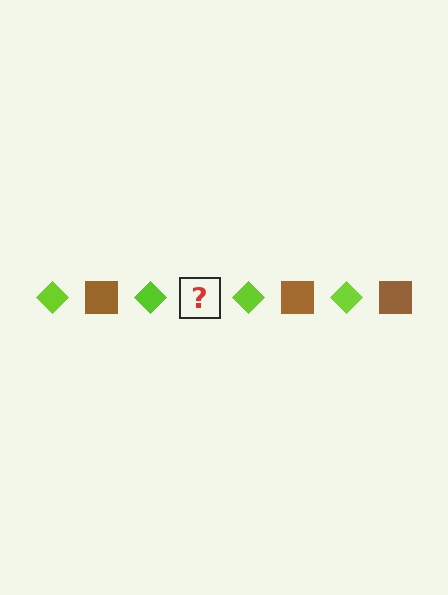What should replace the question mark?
The question mark should be replaced with a brown square.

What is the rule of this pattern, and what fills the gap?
The rule is that the pattern alternates between lime diamond and brown square. The gap should be filled with a brown square.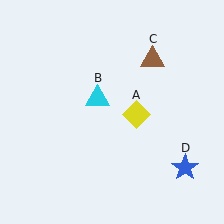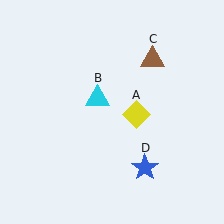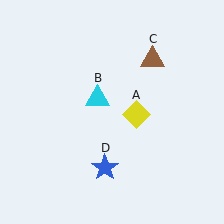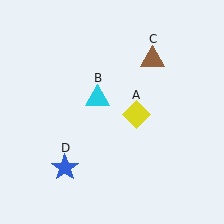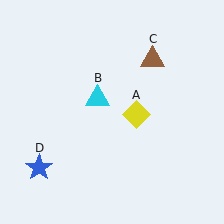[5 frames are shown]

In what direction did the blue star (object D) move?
The blue star (object D) moved left.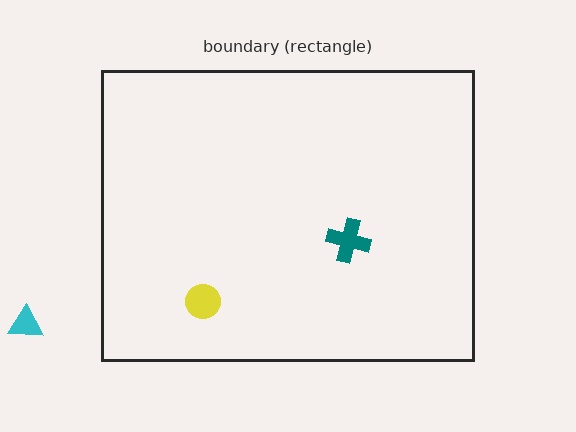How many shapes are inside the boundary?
2 inside, 1 outside.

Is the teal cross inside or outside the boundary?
Inside.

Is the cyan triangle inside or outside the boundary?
Outside.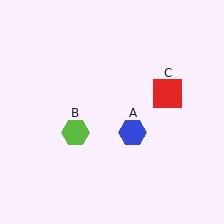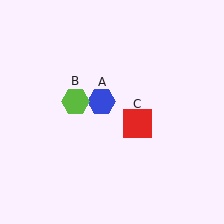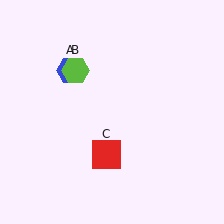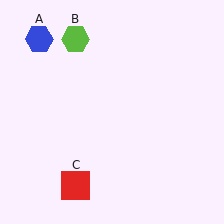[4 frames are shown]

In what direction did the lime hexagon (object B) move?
The lime hexagon (object B) moved up.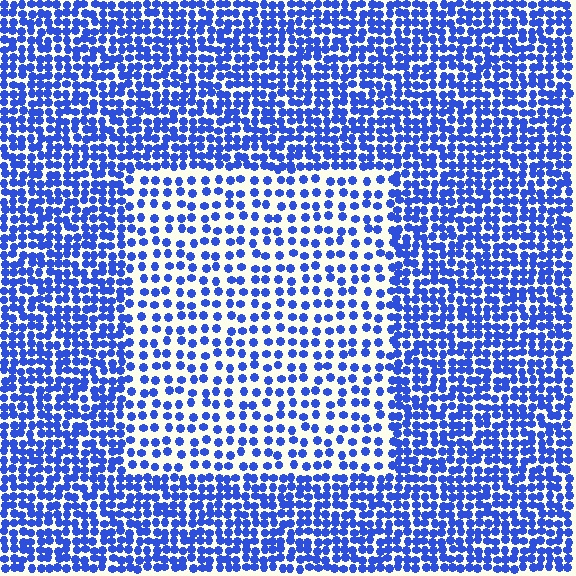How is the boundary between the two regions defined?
The boundary is defined by a change in element density (approximately 1.9x ratio). All elements are the same color, size, and shape.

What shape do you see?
I see a rectangle.